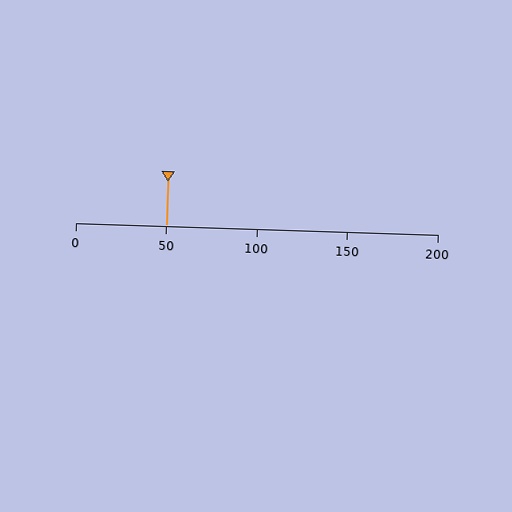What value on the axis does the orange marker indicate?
The marker indicates approximately 50.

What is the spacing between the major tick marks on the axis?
The major ticks are spaced 50 apart.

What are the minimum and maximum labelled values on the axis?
The axis runs from 0 to 200.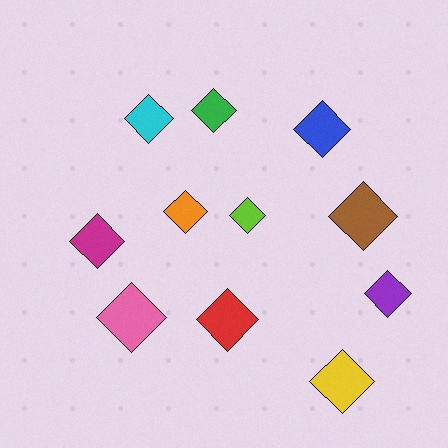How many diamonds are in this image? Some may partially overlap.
There are 11 diamonds.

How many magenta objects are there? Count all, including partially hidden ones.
There is 1 magenta object.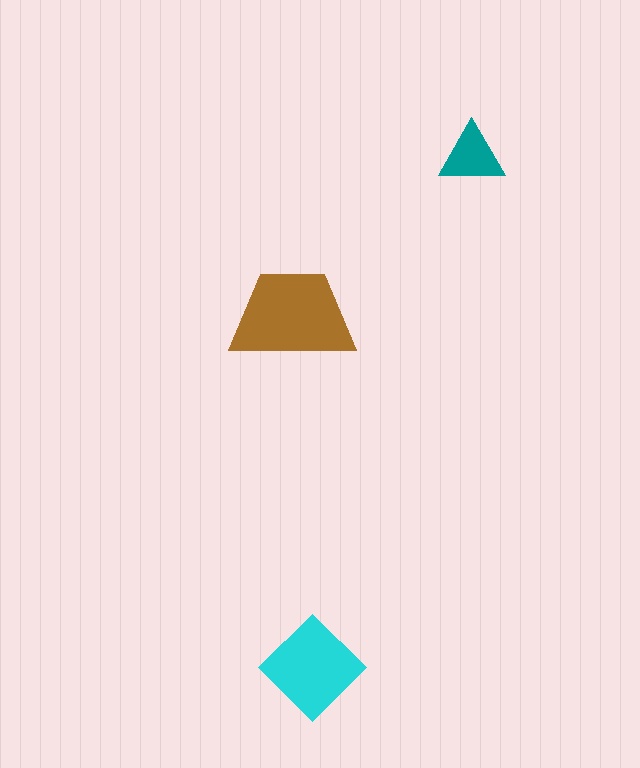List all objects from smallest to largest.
The teal triangle, the cyan diamond, the brown trapezoid.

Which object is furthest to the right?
The teal triangle is rightmost.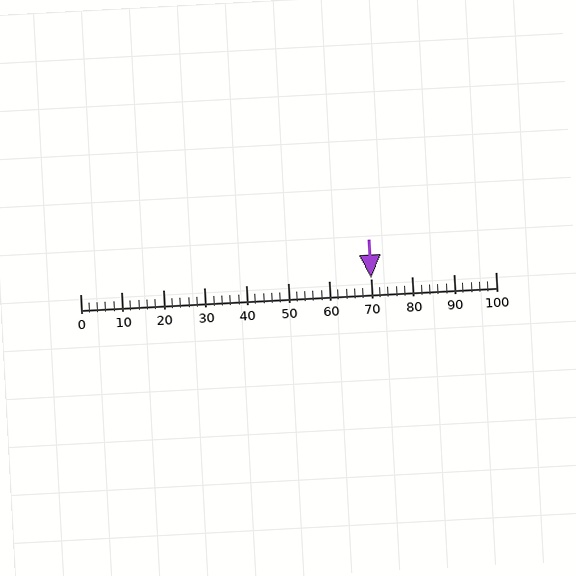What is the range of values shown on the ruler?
The ruler shows values from 0 to 100.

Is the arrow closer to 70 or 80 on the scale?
The arrow is closer to 70.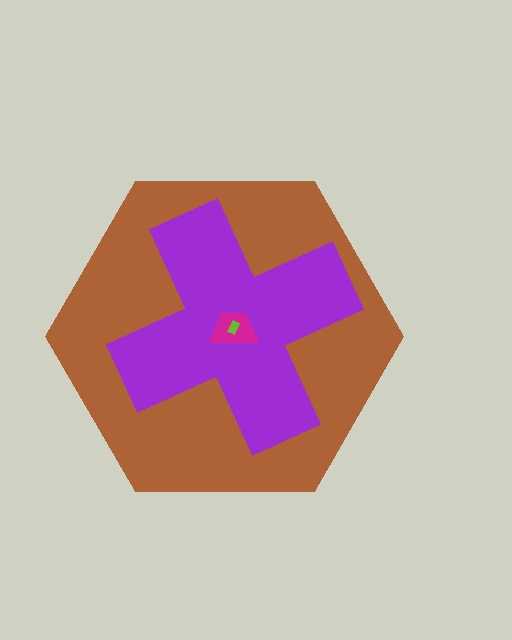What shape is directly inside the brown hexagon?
The purple cross.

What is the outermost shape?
The brown hexagon.